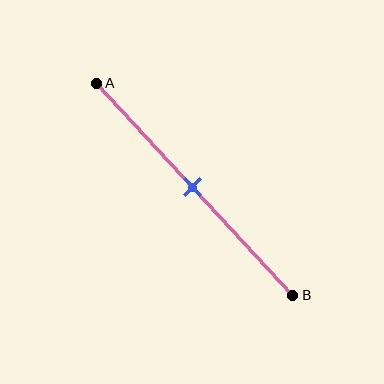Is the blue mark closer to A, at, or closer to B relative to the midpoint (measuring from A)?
The blue mark is approximately at the midpoint of segment AB.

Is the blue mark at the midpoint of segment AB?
Yes, the mark is approximately at the midpoint.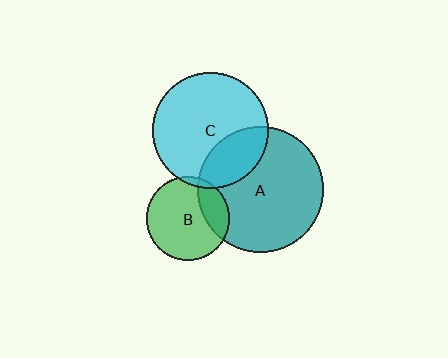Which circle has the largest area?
Circle A (teal).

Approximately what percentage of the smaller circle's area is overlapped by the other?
Approximately 5%.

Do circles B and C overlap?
Yes.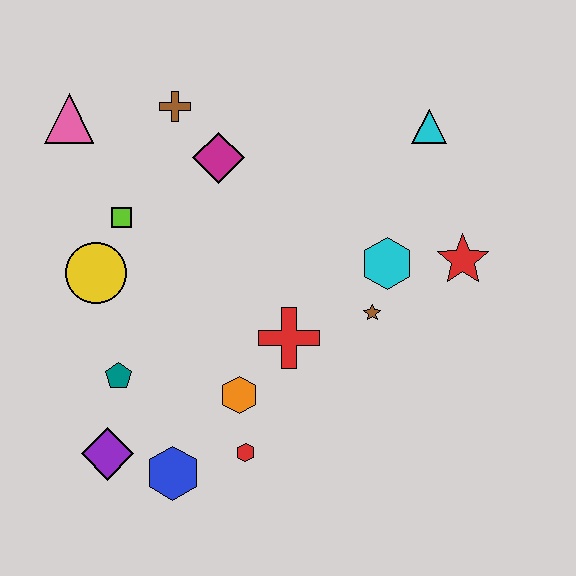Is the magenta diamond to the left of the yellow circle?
No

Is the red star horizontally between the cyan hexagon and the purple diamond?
No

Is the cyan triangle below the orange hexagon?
No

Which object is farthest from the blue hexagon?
The cyan triangle is farthest from the blue hexagon.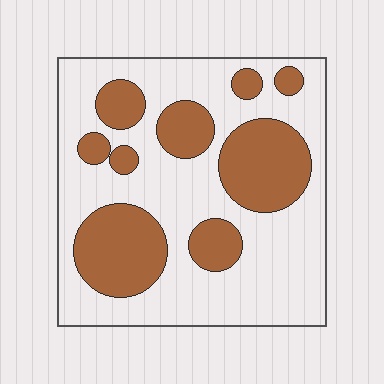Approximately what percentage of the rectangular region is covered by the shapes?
Approximately 35%.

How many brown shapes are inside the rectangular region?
9.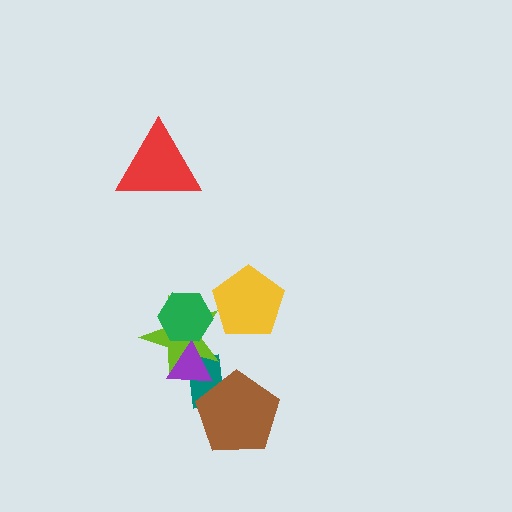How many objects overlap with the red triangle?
0 objects overlap with the red triangle.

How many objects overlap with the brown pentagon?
1 object overlaps with the brown pentagon.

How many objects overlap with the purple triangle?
2 objects overlap with the purple triangle.